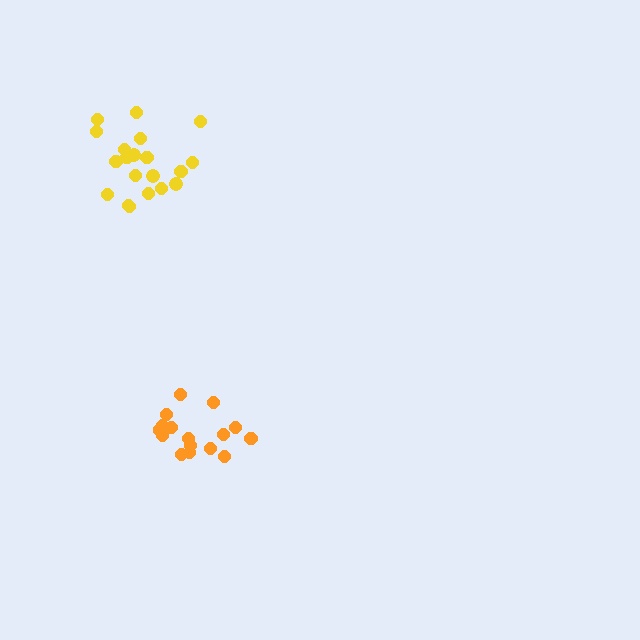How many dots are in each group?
Group 1: 20 dots, Group 2: 16 dots (36 total).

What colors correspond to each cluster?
The clusters are colored: yellow, orange.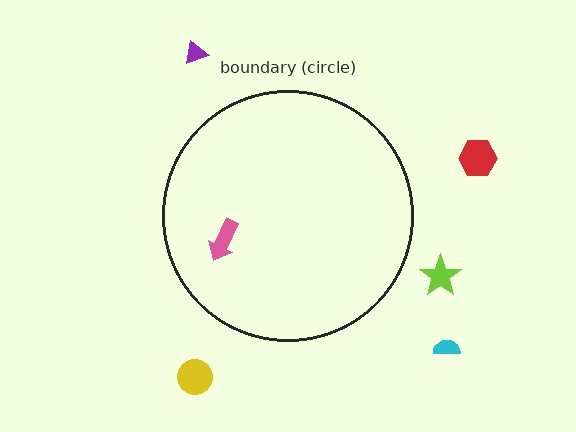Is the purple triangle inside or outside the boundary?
Outside.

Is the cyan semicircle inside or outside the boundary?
Outside.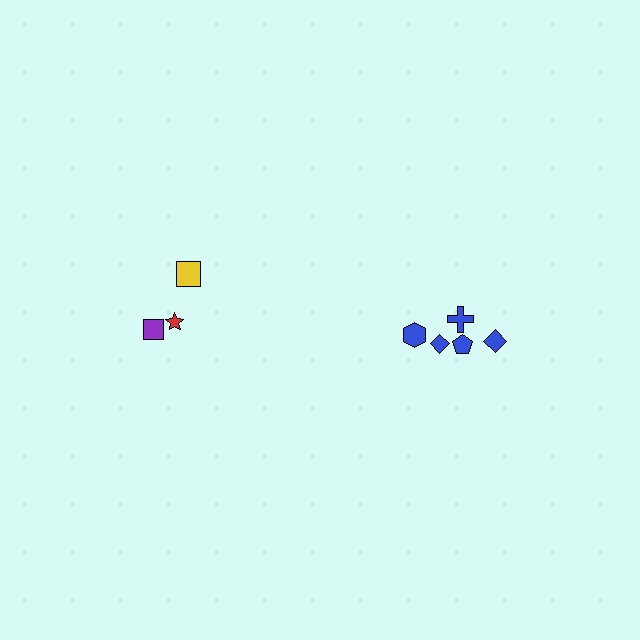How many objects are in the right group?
There are 5 objects.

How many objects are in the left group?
There are 3 objects.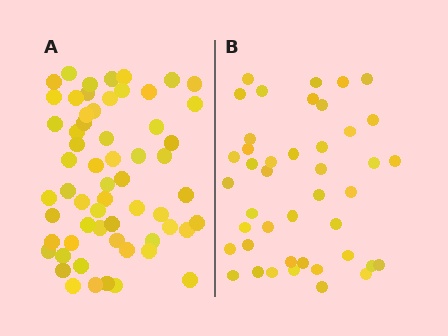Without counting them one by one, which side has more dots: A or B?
Region A (the left region) has more dots.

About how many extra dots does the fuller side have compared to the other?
Region A has approximately 15 more dots than region B.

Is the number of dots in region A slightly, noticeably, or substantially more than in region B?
Region A has noticeably more, but not dramatically so. The ratio is roughly 1.4 to 1.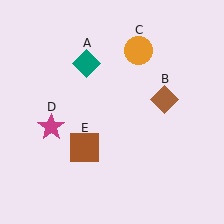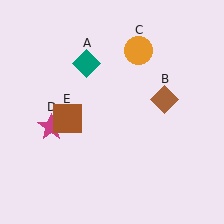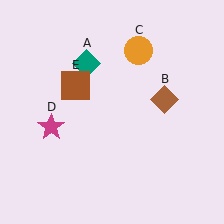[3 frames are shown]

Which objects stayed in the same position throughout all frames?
Teal diamond (object A) and brown diamond (object B) and orange circle (object C) and magenta star (object D) remained stationary.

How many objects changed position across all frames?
1 object changed position: brown square (object E).